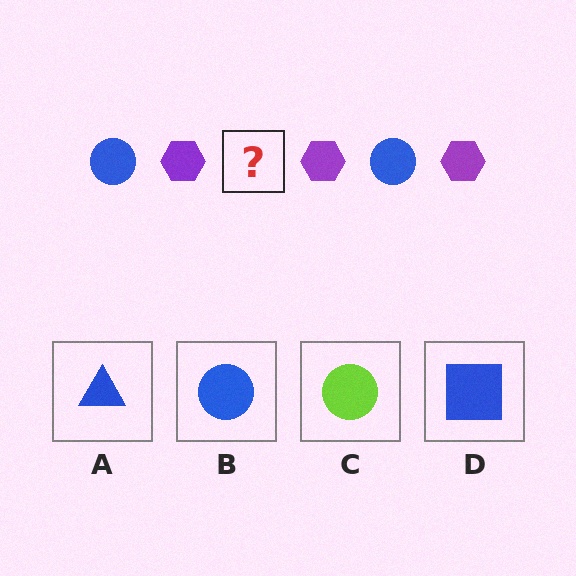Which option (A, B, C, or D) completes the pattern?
B.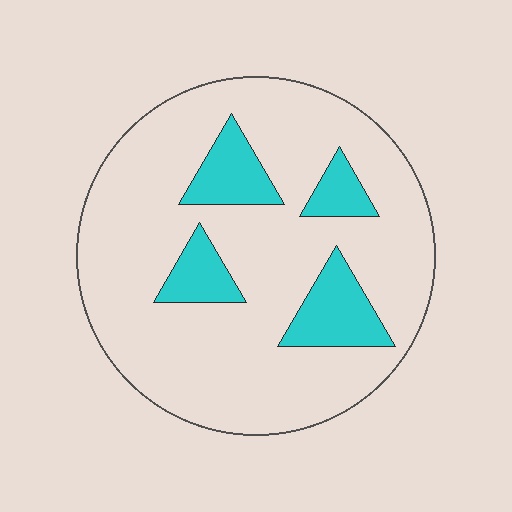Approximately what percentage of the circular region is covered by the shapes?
Approximately 20%.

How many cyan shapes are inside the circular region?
4.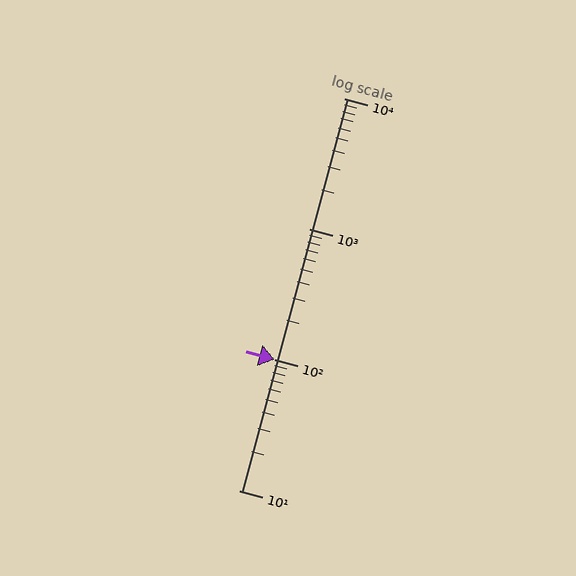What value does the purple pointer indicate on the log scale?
The pointer indicates approximately 100.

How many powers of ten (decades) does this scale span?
The scale spans 3 decades, from 10 to 10000.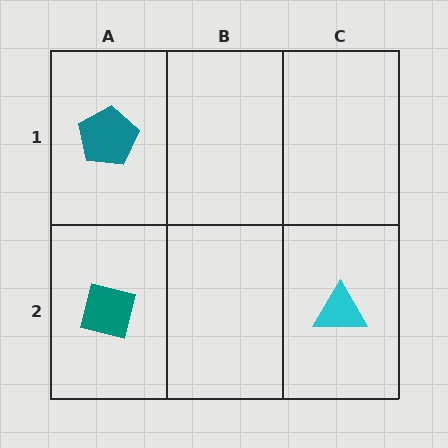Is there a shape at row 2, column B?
No, that cell is empty.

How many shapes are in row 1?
1 shape.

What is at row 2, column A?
A teal square.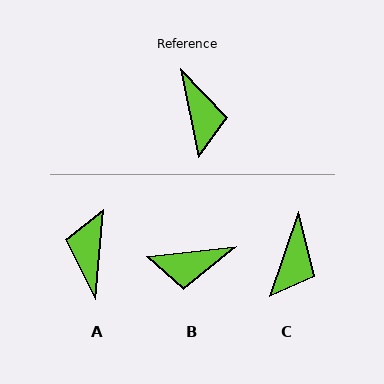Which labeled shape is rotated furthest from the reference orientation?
A, about 164 degrees away.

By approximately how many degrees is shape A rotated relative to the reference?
Approximately 164 degrees counter-clockwise.